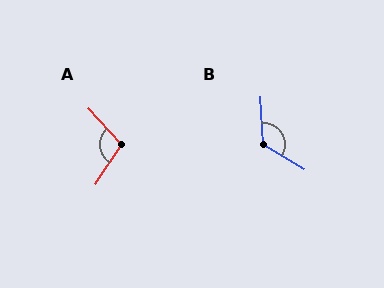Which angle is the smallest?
A, at approximately 104 degrees.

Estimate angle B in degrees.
Approximately 124 degrees.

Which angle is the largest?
B, at approximately 124 degrees.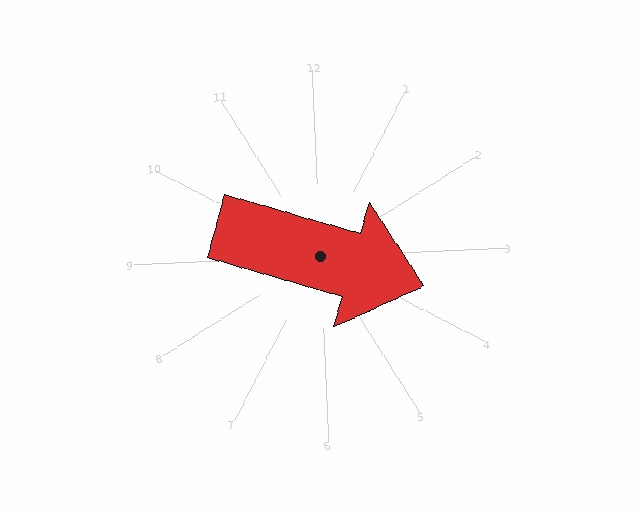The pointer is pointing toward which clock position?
Roughly 4 o'clock.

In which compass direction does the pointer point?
East.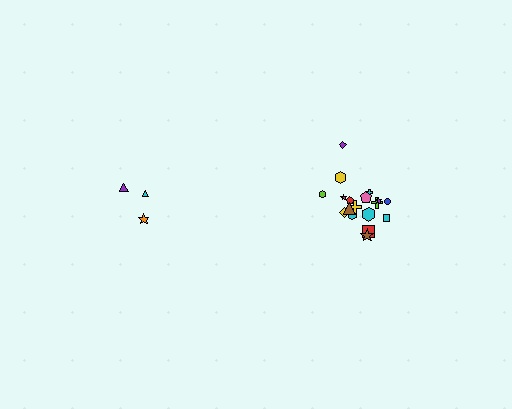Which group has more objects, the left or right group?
The right group.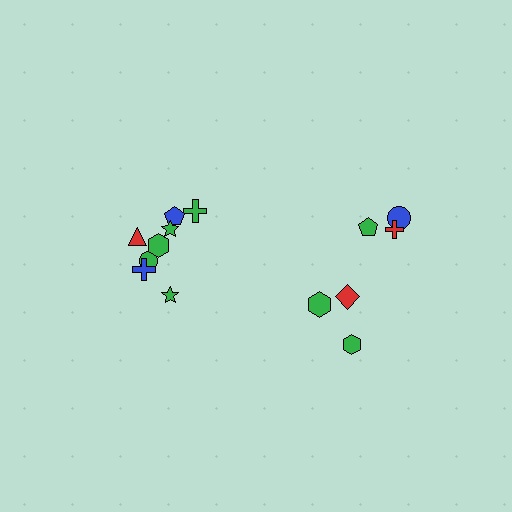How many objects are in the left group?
There are 8 objects.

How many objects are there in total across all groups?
There are 14 objects.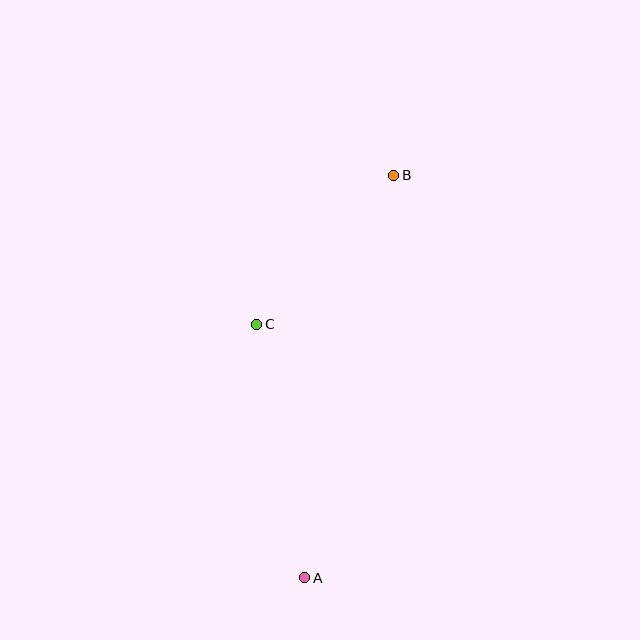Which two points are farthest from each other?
Points A and B are farthest from each other.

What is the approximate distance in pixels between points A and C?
The distance between A and C is approximately 258 pixels.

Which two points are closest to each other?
Points B and C are closest to each other.